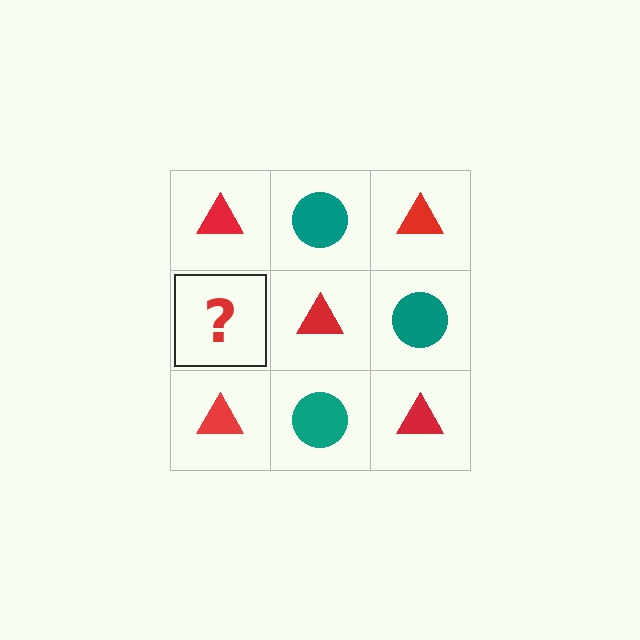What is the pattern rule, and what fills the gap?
The rule is that it alternates red triangle and teal circle in a checkerboard pattern. The gap should be filled with a teal circle.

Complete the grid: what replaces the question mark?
The question mark should be replaced with a teal circle.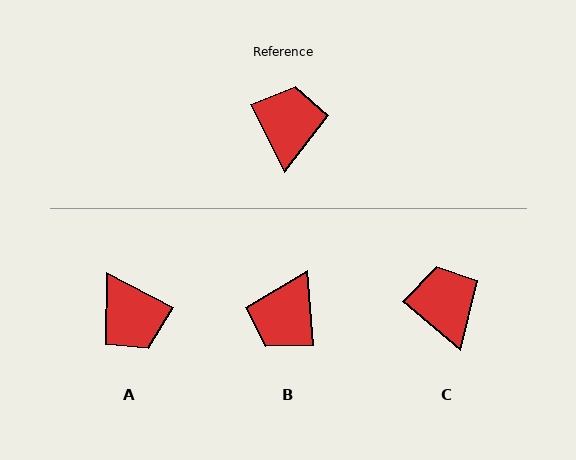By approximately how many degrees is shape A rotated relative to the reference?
Approximately 144 degrees clockwise.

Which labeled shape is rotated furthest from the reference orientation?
B, about 158 degrees away.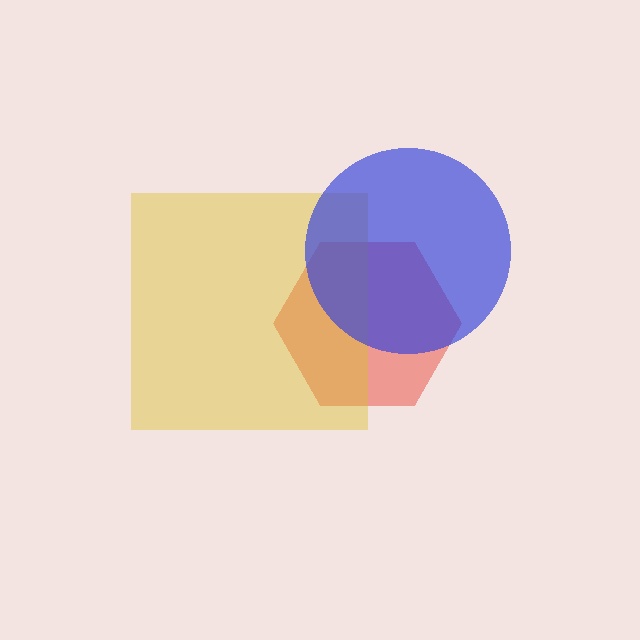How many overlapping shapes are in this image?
There are 3 overlapping shapes in the image.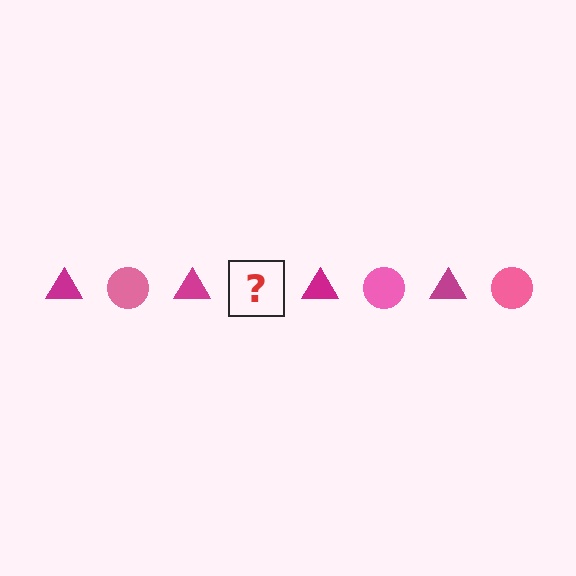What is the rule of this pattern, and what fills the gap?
The rule is that the pattern alternates between magenta triangle and pink circle. The gap should be filled with a pink circle.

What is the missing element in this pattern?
The missing element is a pink circle.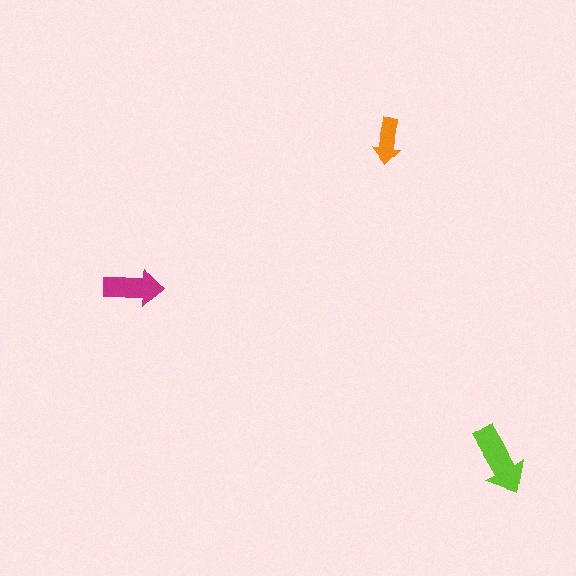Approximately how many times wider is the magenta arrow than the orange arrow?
About 1.5 times wider.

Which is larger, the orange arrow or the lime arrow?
The lime one.